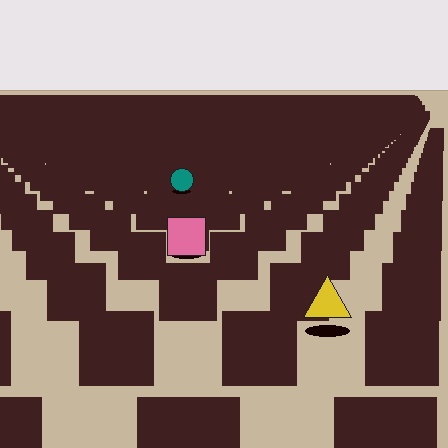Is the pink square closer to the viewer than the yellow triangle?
No. The yellow triangle is closer — you can tell from the texture gradient: the ground texture is coarser near it.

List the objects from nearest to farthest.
From nearest to farthest: the yellow triangle, the pink square, the teal circle.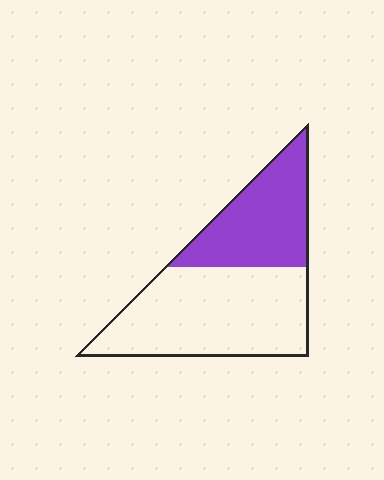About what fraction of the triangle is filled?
About three eighths (3/8).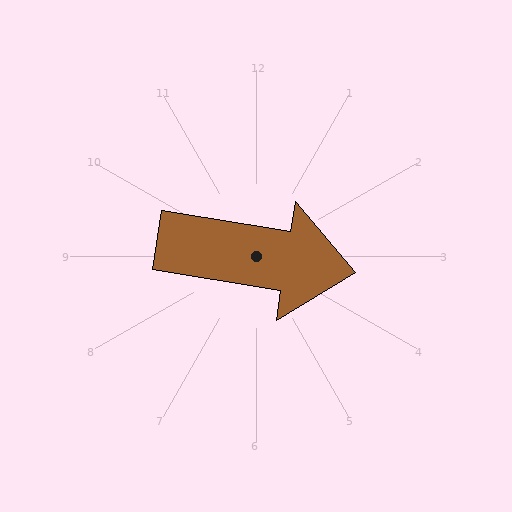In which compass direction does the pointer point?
East.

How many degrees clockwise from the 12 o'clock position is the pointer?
Approximately 99 degrees.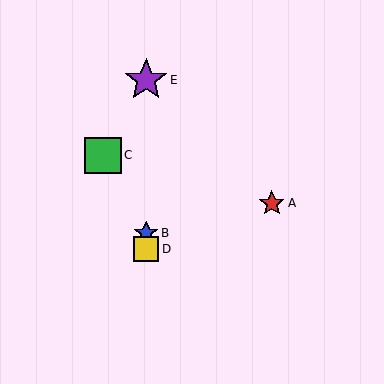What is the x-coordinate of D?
Object D is at x≈146.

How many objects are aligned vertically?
3 objects (B, D, E) are aligned vertically.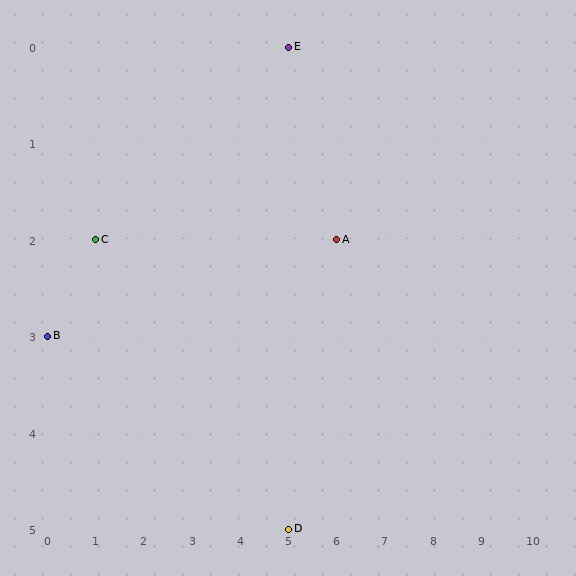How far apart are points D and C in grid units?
Points D and C are 4 columns and 3 rows apart (about 5.0 grid units diagonally).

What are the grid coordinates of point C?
Point C is at grid coordinates (1, 2).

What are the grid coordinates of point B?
Point B is at grid coordinates (0, 3).